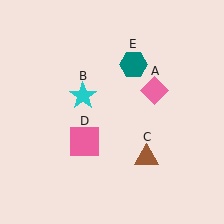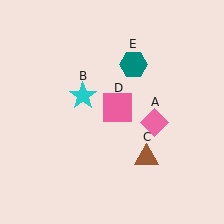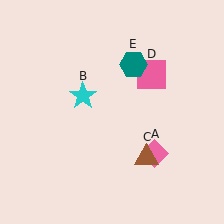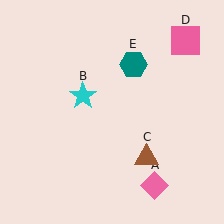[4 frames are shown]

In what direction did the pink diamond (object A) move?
The pink diamond (object A) moved down.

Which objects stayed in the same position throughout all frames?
Cyan star (object B) and brown triangle (object C) and teal hexagon (object E) remained stationary.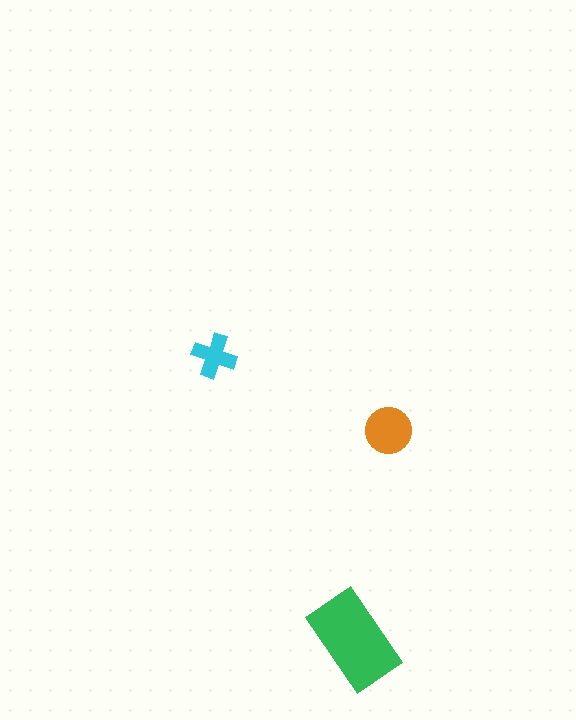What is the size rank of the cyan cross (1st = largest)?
3rd.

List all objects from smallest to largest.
The cyan cross, the orange circle, the green rectangle.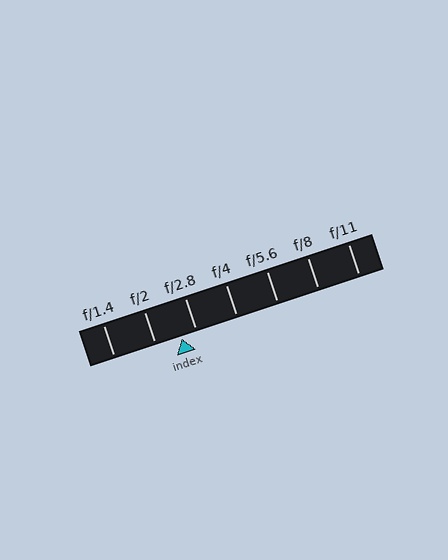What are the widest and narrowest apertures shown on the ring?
The widest aperture shown is f/1.4 and the narrowest is f/11.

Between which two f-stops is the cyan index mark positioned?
The index mark is between f/2 and f/2.8.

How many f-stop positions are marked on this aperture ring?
There are 7 f-stop positions marked.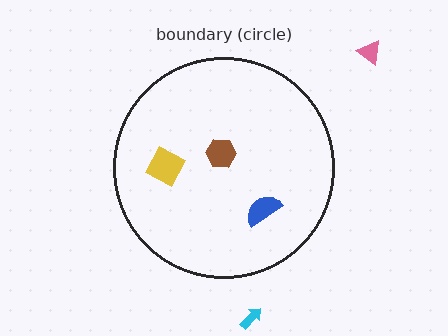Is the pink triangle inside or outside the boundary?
Outside.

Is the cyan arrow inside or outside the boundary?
Outside.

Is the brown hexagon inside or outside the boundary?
Inside.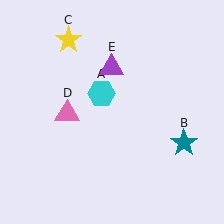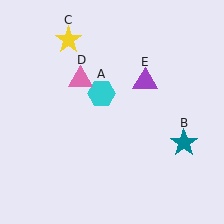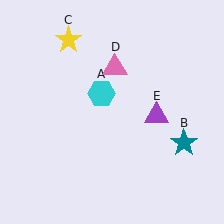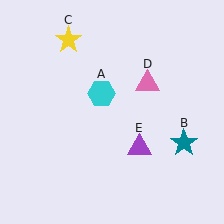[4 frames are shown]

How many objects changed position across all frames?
2 objects changed position: pink triangle (object D), purple triangle (object E).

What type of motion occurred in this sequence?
The pink triangle (object D), purple triangle (object E) rotated clockwise around the center of the scene.